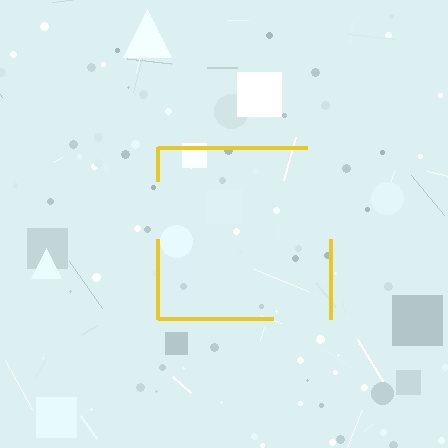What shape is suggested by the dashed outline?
The dashed outline suggests a square.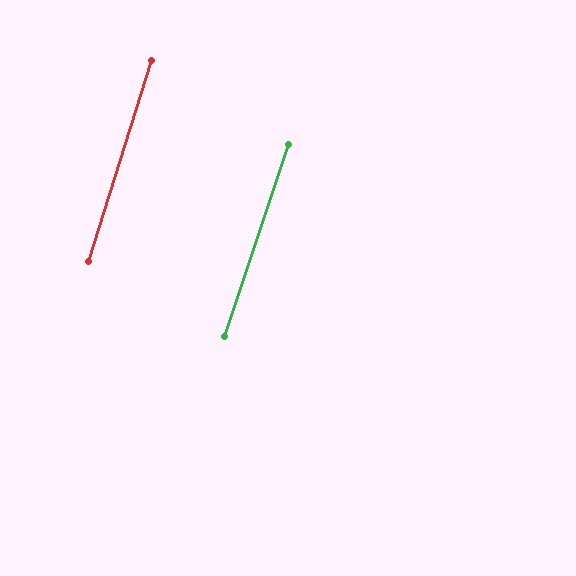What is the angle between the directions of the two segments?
Approximately 1 degree.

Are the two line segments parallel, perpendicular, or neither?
Parallel — their directions differ by only 1.2°.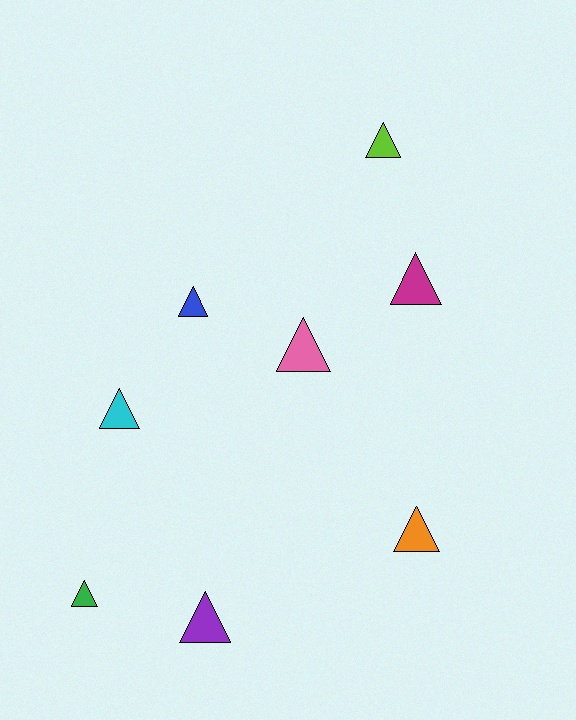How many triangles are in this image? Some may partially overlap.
There are 8 triangles.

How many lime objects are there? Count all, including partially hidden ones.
There is 1 lime object.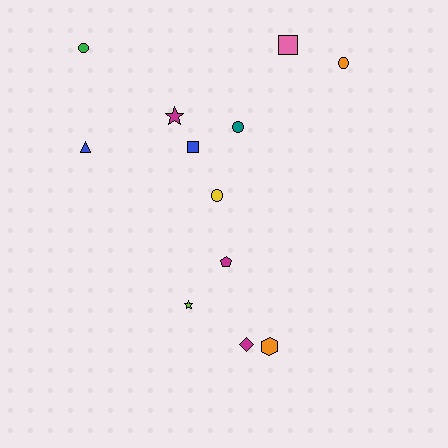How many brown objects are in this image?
There are no brown objects.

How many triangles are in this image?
There is 1 triangle.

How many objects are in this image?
There are 12 objects.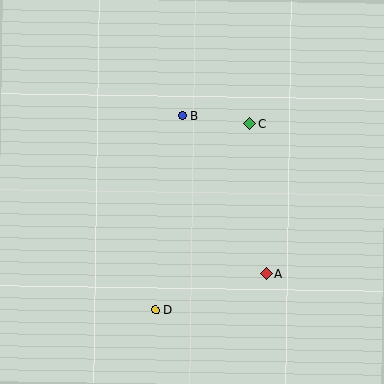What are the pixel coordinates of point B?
Point B is at (182, 115).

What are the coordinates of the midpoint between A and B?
The midpoint between A and B is at (224, 195).